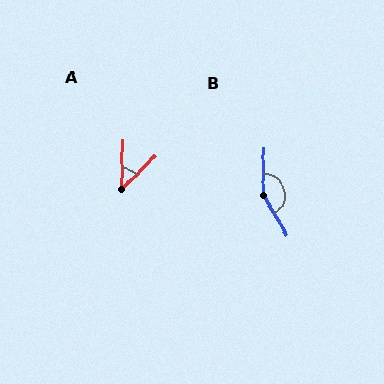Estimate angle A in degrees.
Approximately 43 degrees.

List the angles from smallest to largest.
A (43°), B (149°).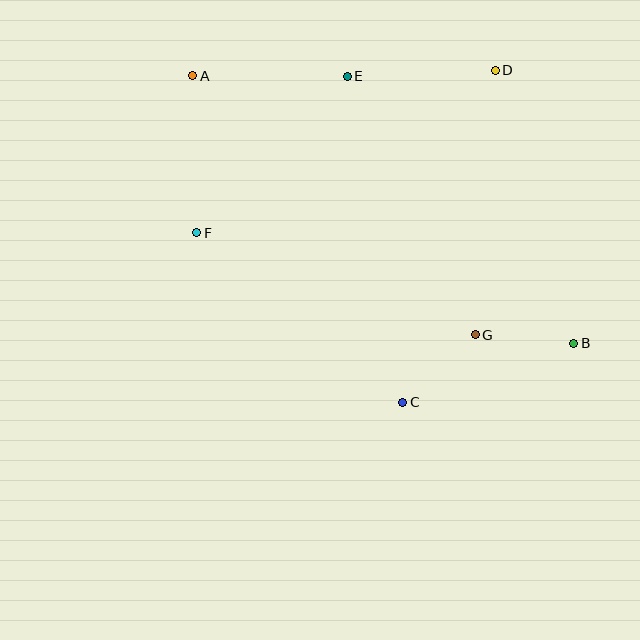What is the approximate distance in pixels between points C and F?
The distance between C and F is approximately 267 pixels.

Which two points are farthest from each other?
Points A and B are farthest from each other.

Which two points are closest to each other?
Points C and G are closest to each other.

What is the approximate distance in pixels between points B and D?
The distance between B and D is approximately 284 pixels.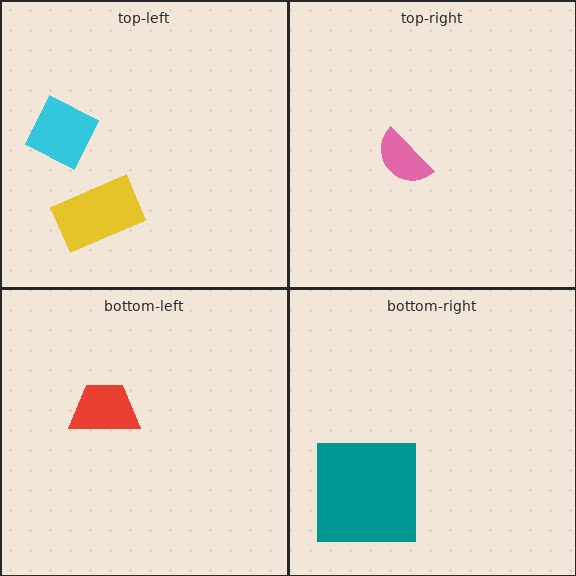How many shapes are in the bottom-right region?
1.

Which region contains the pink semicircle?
The top-right region.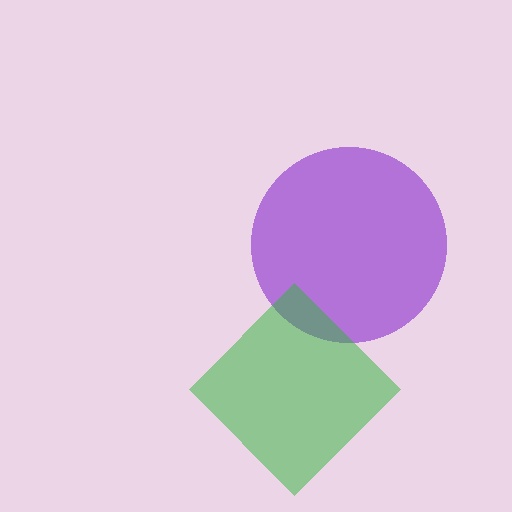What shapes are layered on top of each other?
The layered shapes are: a purple circle, a green diamond.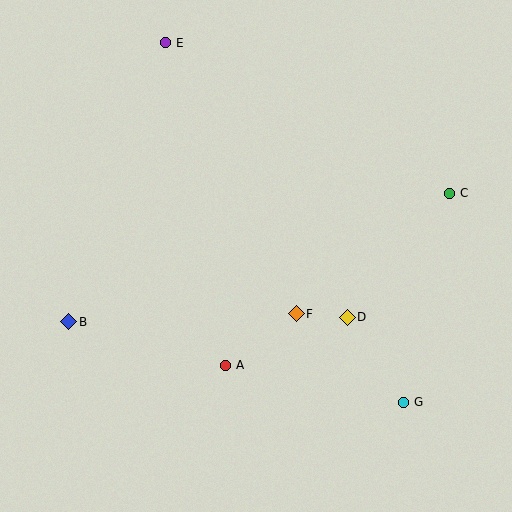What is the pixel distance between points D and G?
The distance between D and G is 102 pixels.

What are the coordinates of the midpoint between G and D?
The midpoint between G and D is at (376, 360).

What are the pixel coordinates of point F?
Point F is at (296, 314).